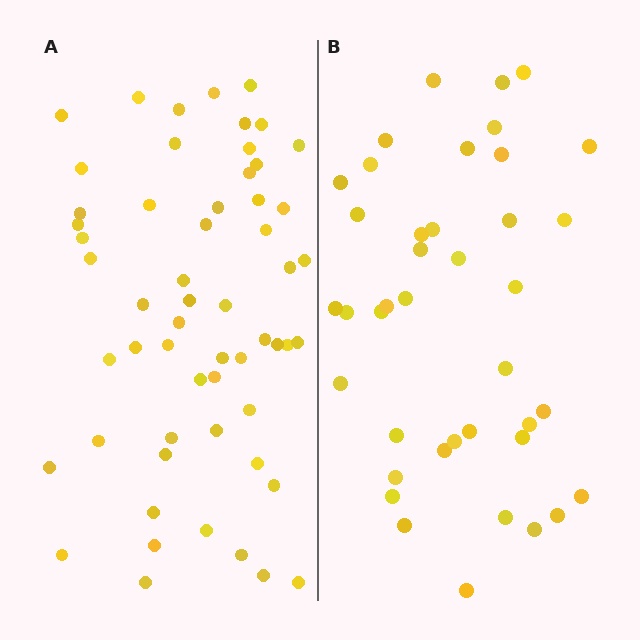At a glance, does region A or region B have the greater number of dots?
Region A (the left region) has more dots.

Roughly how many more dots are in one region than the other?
Region A has approximately 15 more dots than region B.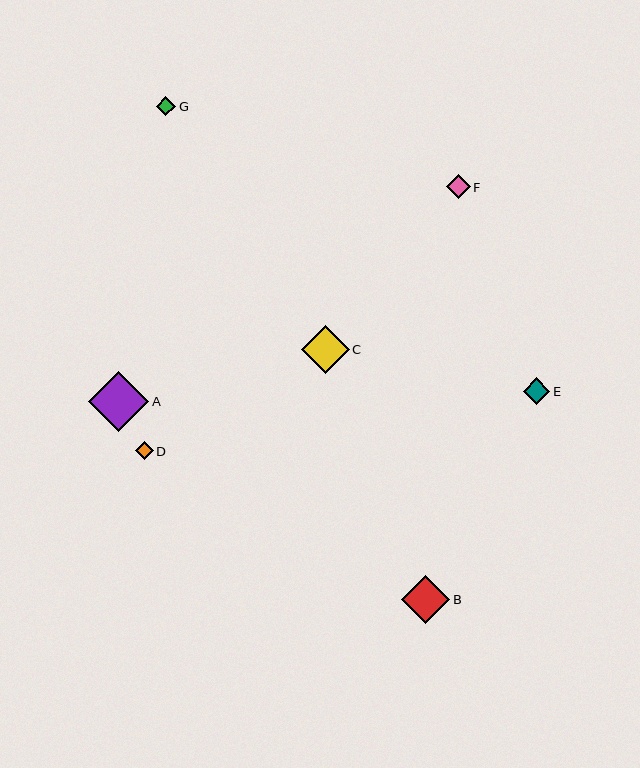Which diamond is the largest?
Diamond A is the largest with a size of approximately 60 pixels.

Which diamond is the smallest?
Diamond D is the smallest with a size of approximately 18 pixels.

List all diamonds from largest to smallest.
From largest to smallest: A, B, C, E, F, G, D.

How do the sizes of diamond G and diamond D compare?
Diamond G and diamond D are approximately the same size.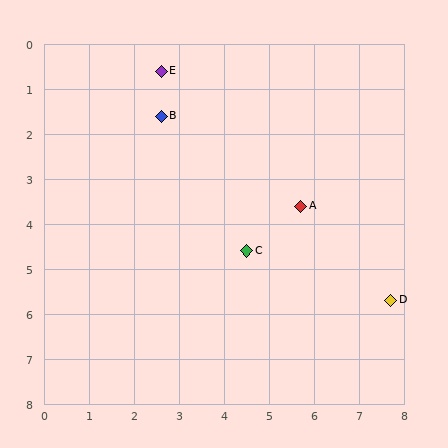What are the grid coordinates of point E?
Point E is at approximately (2.6, 0.6).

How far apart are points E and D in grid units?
Points E and D are about 7.2 grid units apart.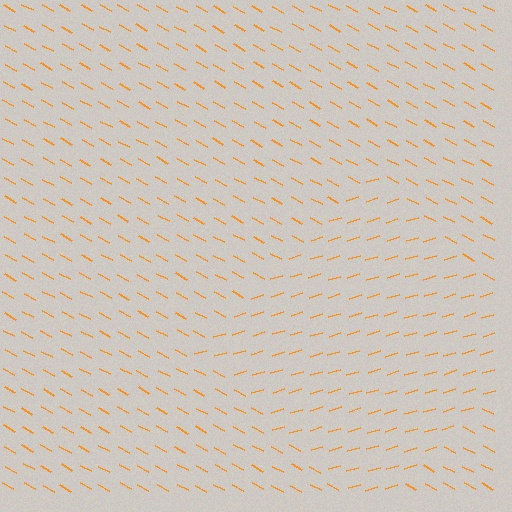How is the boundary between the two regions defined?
The boundary is defined purely by a change in line orientation (approximately 45 degrees difference). All lines are the same color and thickness.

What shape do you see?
I see a diamond.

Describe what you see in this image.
The image is filled with small orange line segments. A diamond region in the image has lines oriented differently from the surrounding lines, creating a visible texture boundary.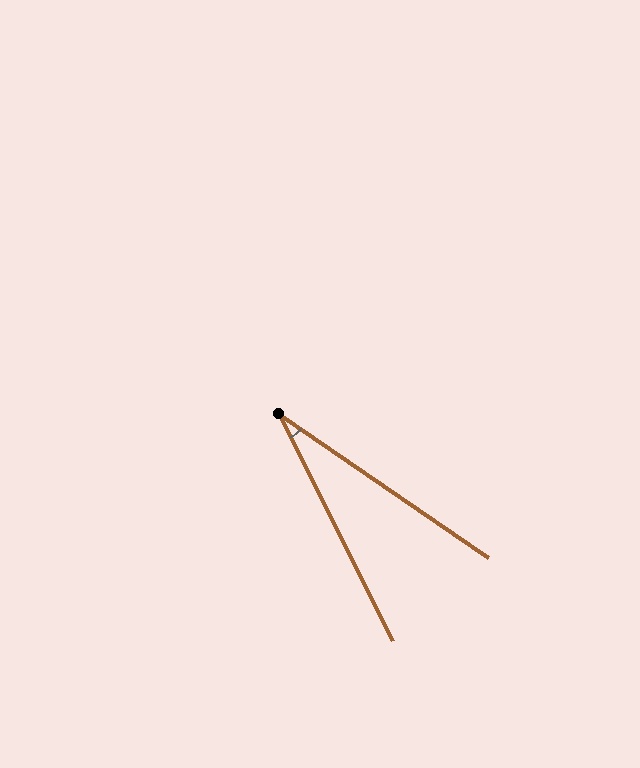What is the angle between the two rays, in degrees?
Approximately 29 degrees.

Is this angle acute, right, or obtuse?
It is acute.